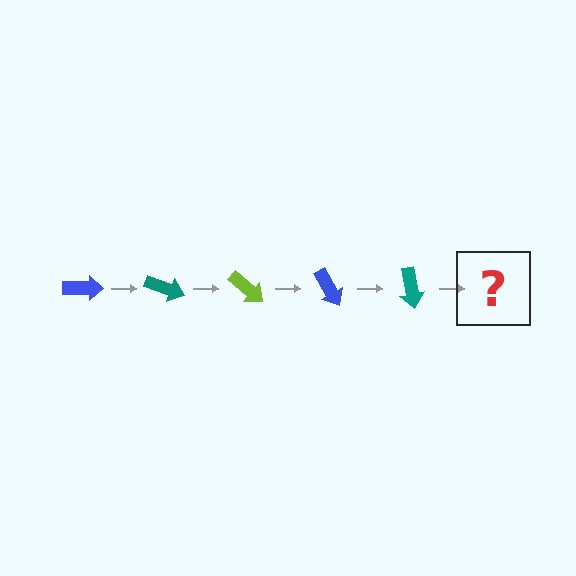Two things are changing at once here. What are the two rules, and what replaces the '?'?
The two rules are that it rotates 20 degrees each step and the color cycles through blue, teal, and lime. The '?' should be a lime arrow, rotated 100 degrees from the start.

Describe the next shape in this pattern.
It should be a lime arrow, rotated 100 degrees from the start.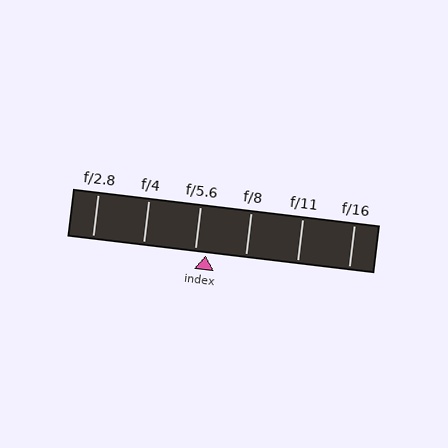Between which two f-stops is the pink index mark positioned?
The index mark is between f/5.6 and f/8.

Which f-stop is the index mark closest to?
The index mark is closest to f/5.6.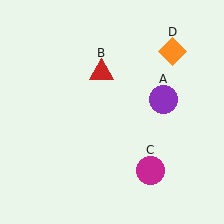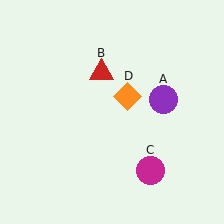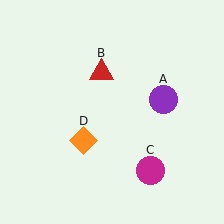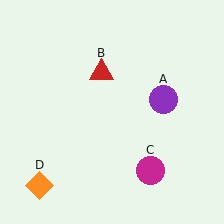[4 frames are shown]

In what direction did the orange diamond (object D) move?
The orange diamond (object D) moved down and to the left.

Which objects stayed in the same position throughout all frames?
Purple circle (object A) and red triangle (object B) and magenta circle (object C) remained stationary.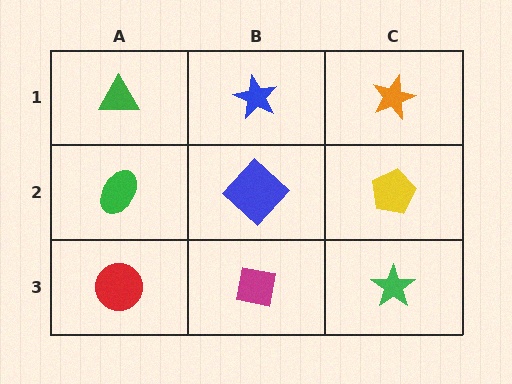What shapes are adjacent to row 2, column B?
A blue star (row 1, column B), a magenta square (row 3, column B), a green ellipse (row 2, column A), a yellow pentagon (row 2, column C).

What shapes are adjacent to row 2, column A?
A green triangle (row 1, column A), a red circle (row 3, column A), a blue diamond (row 2, column B).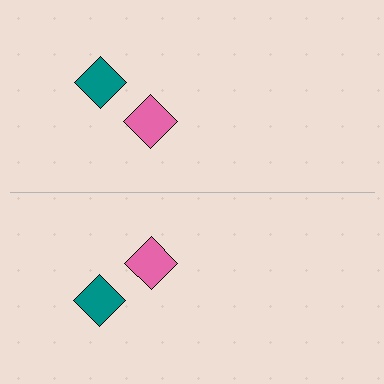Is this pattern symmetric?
Yes, this pattern has bilateral (reflection) symmetry.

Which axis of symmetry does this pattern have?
The pattern has a horizontal axis of symmetry running through the center of the image.